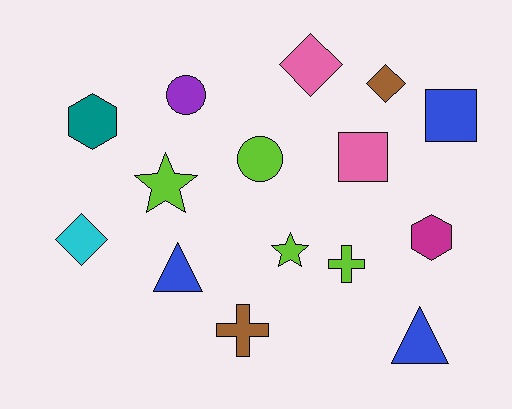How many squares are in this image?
There are 2 squares.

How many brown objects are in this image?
There are 2 brown objects.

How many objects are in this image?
There are 15 objects.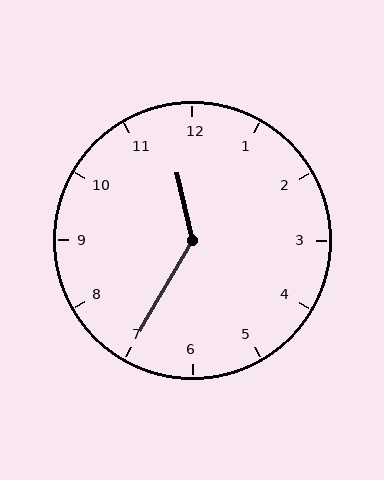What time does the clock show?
11:35.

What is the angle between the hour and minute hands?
Approximately 138 degrees.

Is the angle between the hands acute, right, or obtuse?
It is obtuse.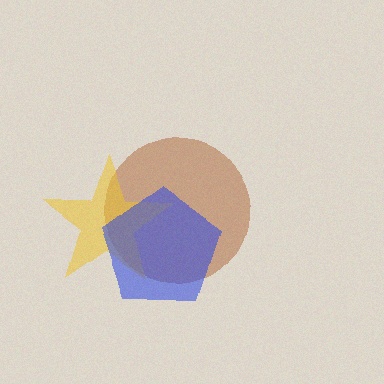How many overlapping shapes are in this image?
There are 3 overlapping shapes in the image.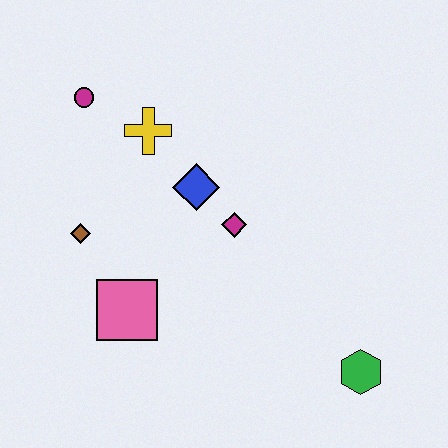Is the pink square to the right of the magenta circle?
Yes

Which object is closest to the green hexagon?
The magenta diamond is closest to the green hexagon.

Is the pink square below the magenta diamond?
Yes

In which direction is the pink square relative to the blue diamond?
The pink square is below the blue diamond.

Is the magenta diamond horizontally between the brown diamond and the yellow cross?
No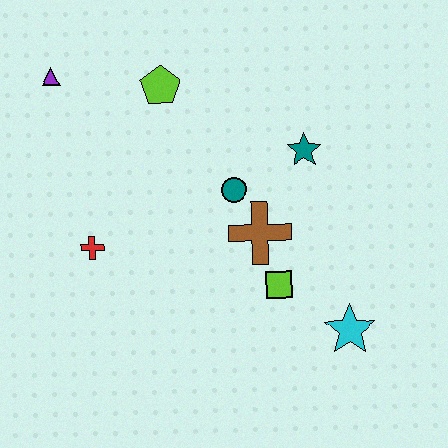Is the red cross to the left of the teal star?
Yes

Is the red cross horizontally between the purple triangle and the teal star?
Yes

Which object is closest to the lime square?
The brown cross is closest to the lime square.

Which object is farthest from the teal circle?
The purple triangle is farthest from the teal circle.